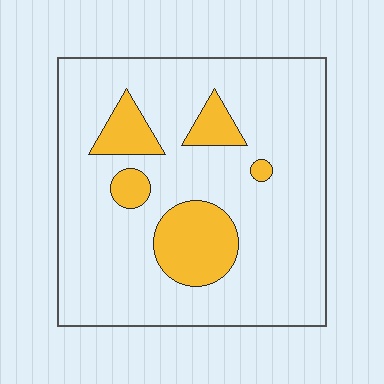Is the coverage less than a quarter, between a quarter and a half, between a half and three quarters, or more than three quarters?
Less than a quarter.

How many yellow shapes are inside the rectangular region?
5.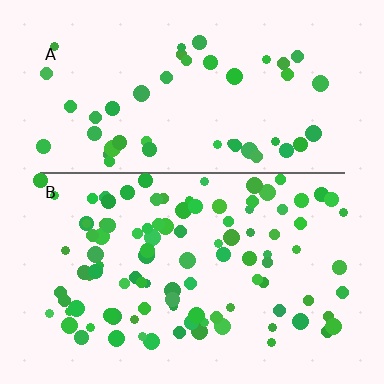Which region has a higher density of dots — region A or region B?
B (the bottom).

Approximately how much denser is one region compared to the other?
Approximately 2.2× — region B over region A.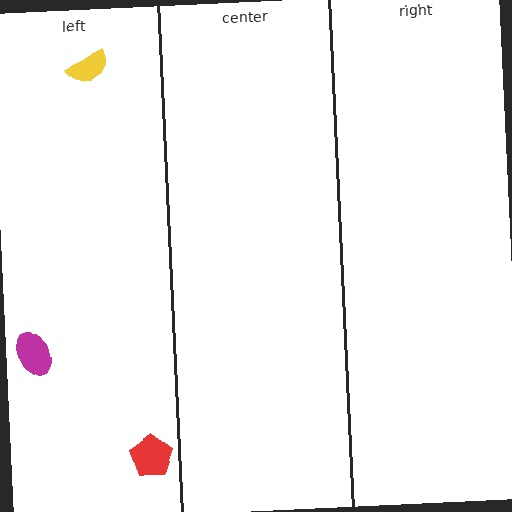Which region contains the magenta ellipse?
The left region.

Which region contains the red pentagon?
The left region.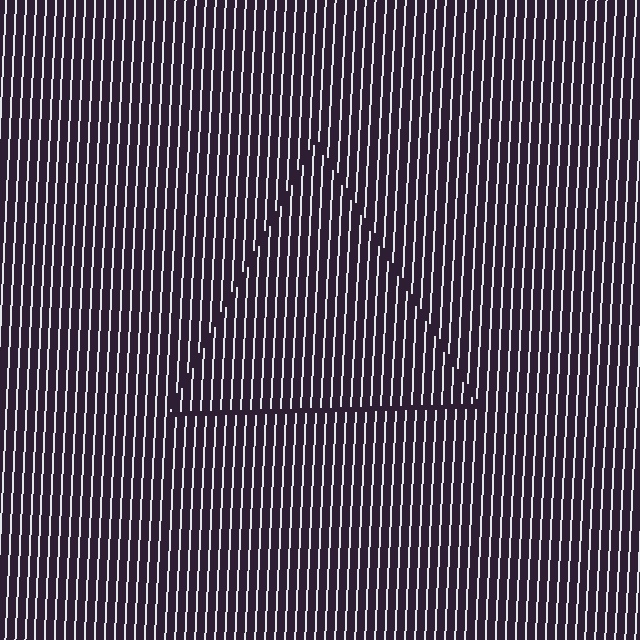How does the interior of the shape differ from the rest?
The interior of the shape contains the same grating, shifted by half a period — the contour is defined by the phase discontinuity where line-ends from the inner and outer gratings abut.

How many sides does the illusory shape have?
3 sides — the line-ends trace a triangle.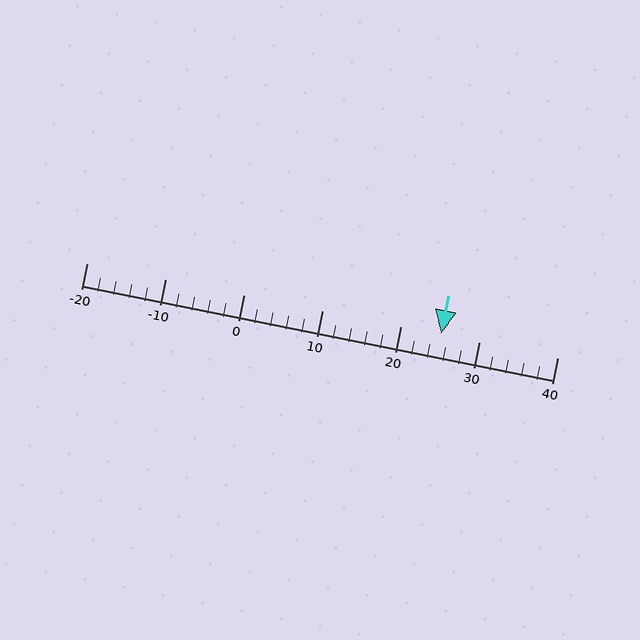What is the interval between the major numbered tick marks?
The major tick marks are spaced 10 units apart.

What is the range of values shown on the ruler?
The ruler shows values from -20 to 40.